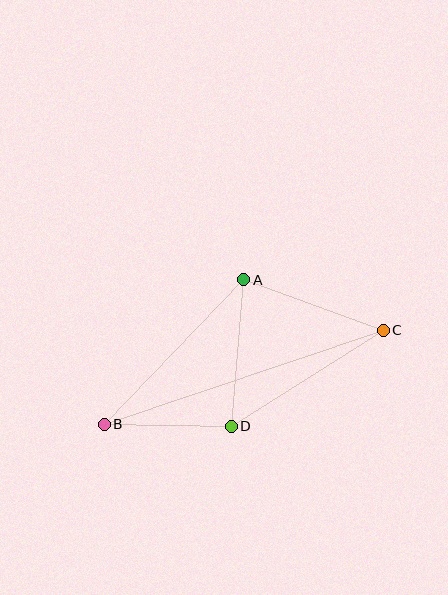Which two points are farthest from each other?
Points B and C are farthest from each other.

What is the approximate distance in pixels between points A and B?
The distance between A and B is approximately 201 pixels.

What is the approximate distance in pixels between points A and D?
The distance between A and D is approximately 147 pixels.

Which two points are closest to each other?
Points B and D are closest to each other.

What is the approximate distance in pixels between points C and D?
The distance between C and D is approximately 180 pixels.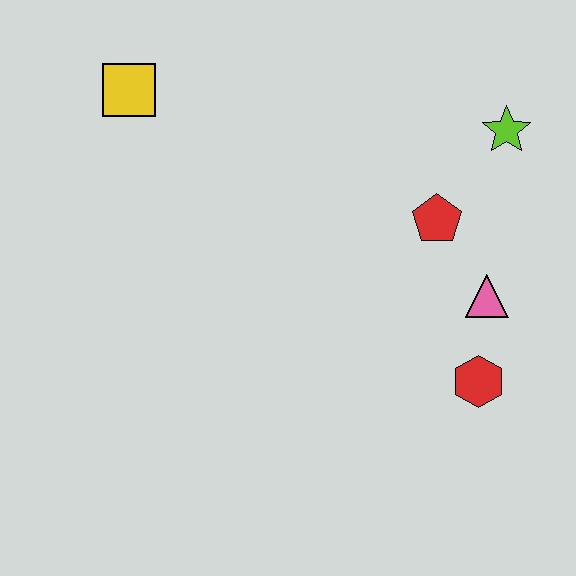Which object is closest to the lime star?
The red pentagon is closest to the lime star.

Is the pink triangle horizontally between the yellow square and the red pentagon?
No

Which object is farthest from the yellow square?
The red hexagon is farthest from the yellow square.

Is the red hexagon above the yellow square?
No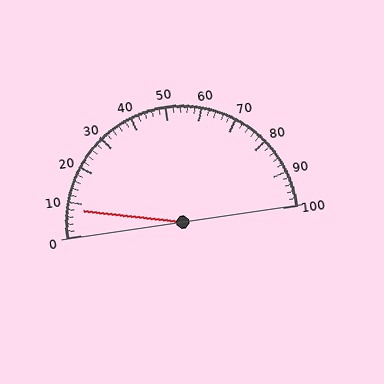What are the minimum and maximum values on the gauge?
The gauge ranges from 0 to 100.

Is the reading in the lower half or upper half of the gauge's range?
The reading is in the lower half of the range (0 to 100).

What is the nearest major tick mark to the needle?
The nearest major tick mark is 10.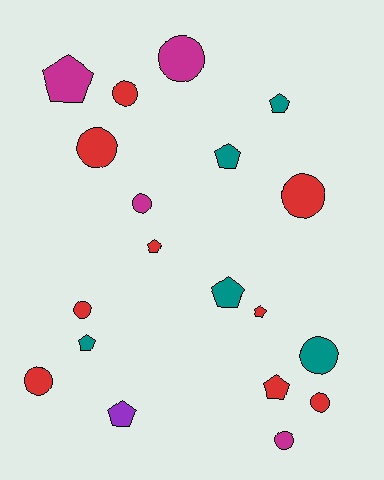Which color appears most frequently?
Red, with 9 objects.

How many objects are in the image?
There are 19 objects.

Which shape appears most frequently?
Circle, with 10 objects.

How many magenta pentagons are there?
There is 1 magenta pentagon.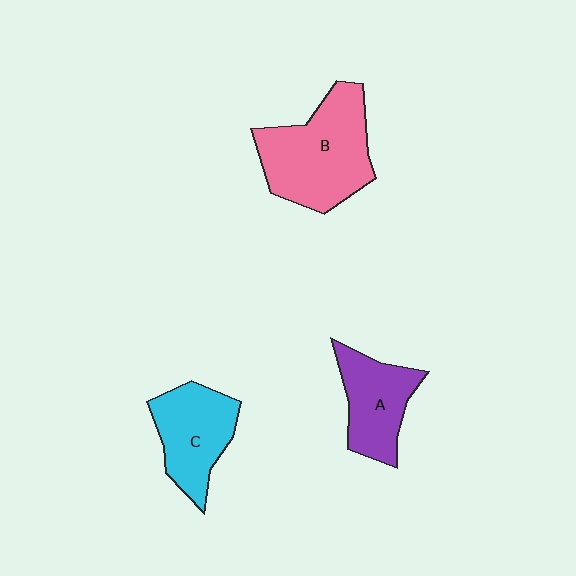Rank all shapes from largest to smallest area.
From largest to smallest: B (pink), C (cyan), A (purple).